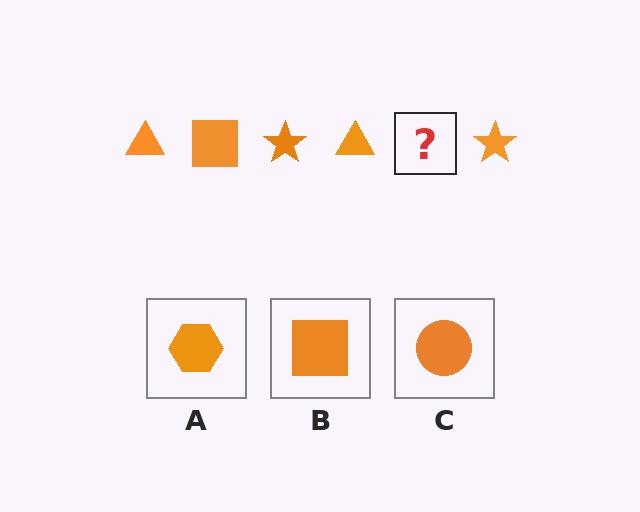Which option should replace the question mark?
Option B.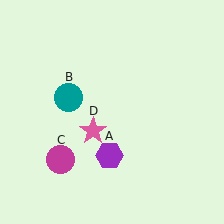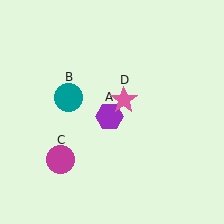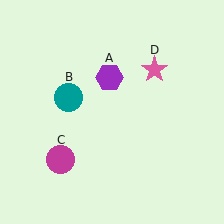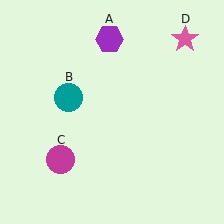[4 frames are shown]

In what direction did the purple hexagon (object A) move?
The purple hexagon (object A) moved up.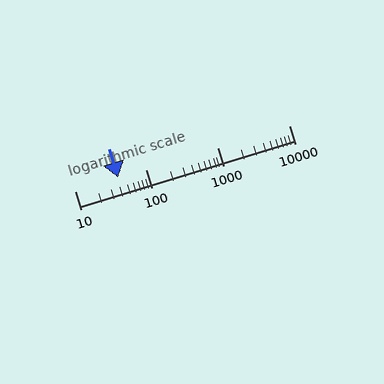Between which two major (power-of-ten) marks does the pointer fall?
The pointer is between 10 and 100.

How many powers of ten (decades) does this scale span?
The scale spans 3 decades, from 10 to 10000.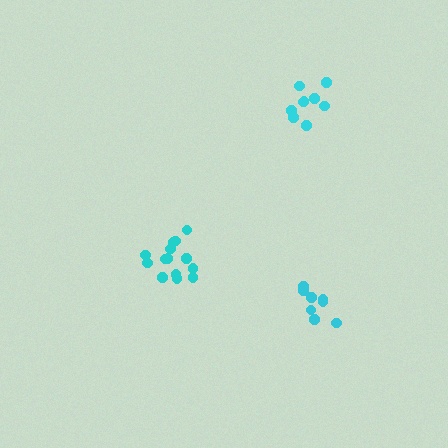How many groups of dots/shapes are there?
There are 3 groups.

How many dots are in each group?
Group 1: 14 dots, Group 2: 9 dots, Group 3: 8 dots (31 total).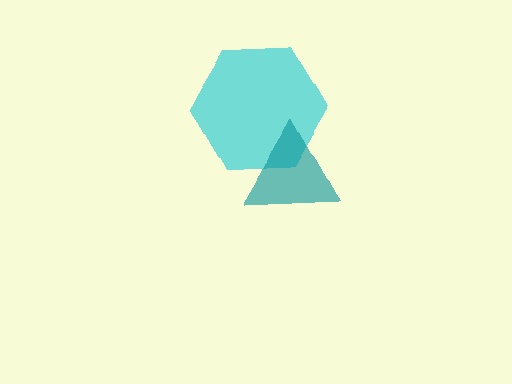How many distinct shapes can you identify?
There are 2 distinct shapes: a cyan hexagon, a teal triangle.